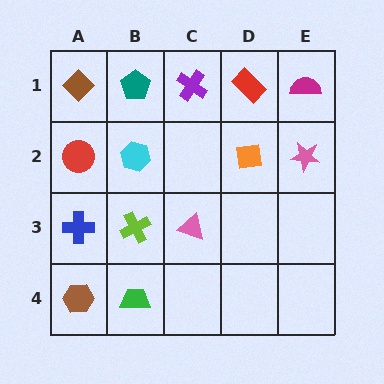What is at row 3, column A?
A blue cross.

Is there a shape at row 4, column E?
No, that cell is empty.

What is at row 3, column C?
A pink triangle.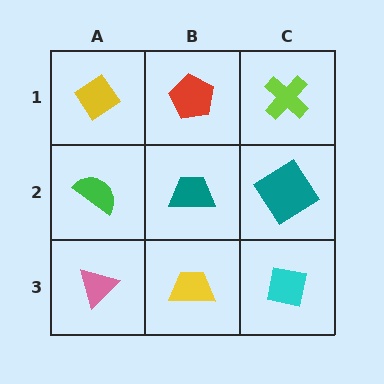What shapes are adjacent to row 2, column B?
A red pentagon (row 1, column B), a yellow trapezoid (row 3, column B), a green semicircle (row 2, column A), a teal diamond (row 2, column C).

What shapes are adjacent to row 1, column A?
A green semicircle (row 2, column A), a red pentagon (row 1, column B).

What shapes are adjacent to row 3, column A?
A green semicircle (row 2, column A), a yellow trapezoid (row 3, column B).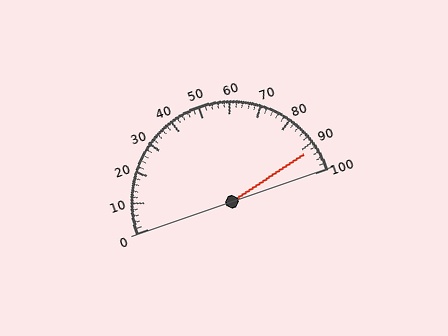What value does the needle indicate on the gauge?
The needle indicates approximately 92.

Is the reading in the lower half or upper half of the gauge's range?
The reading is in the upper half of the range (0 to 100).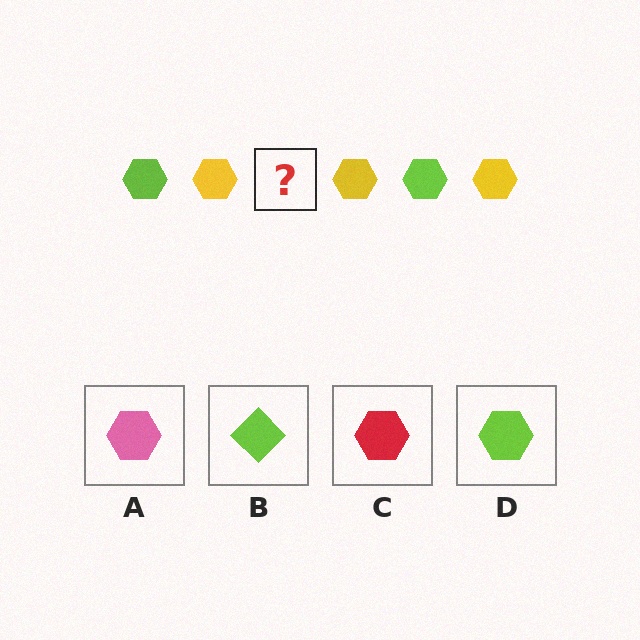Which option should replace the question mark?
Option D.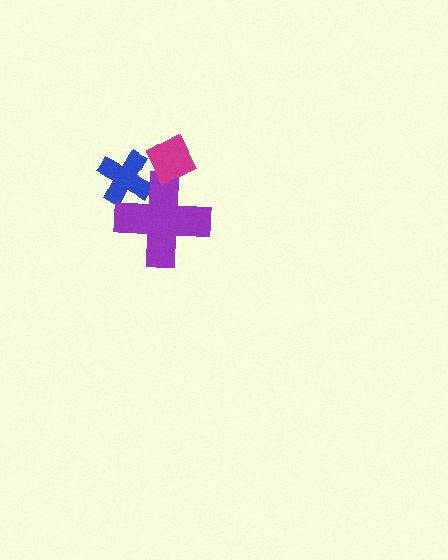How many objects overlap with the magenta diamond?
2 objects overlap with the magenta diamond.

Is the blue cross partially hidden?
Yes, it is partially covered by another shape.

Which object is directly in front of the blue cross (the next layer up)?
The purple cross is directly in front of the blue cross.